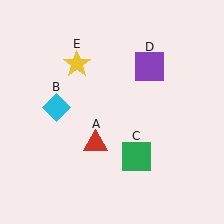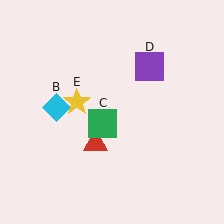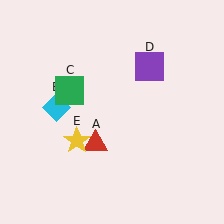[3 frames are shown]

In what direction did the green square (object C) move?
The green square (object C) moved up and to the left.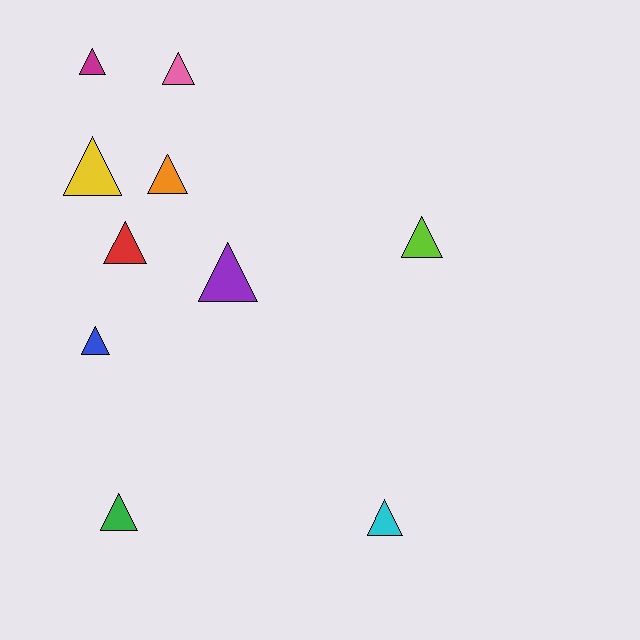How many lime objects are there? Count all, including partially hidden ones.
There is 1 lime object.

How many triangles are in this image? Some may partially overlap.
There are 10 triangles.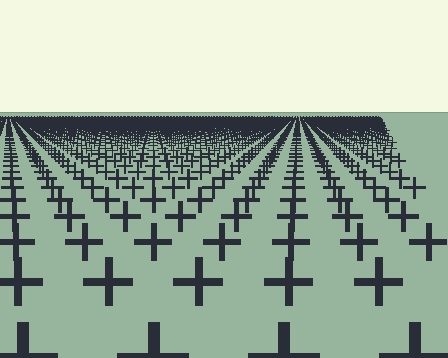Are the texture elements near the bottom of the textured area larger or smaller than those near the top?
Larger. Near the bottom, elements are closer to the viewer and appear at a bigger on-screen size.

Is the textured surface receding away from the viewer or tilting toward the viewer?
The surface is receding away from the viewer. Texture elements get smaller and denser toward the top.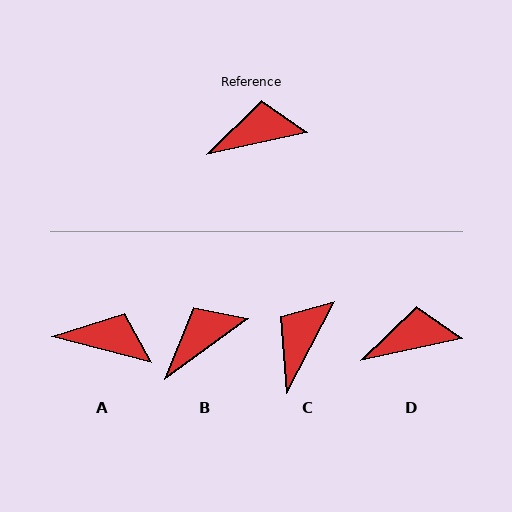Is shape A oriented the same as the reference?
No, it is off by about 26 degrees.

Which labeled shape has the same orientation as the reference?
D.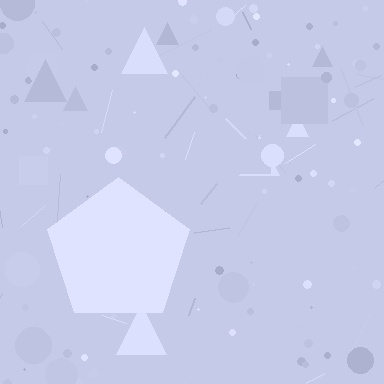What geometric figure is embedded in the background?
A pentagon is embedded in the background.